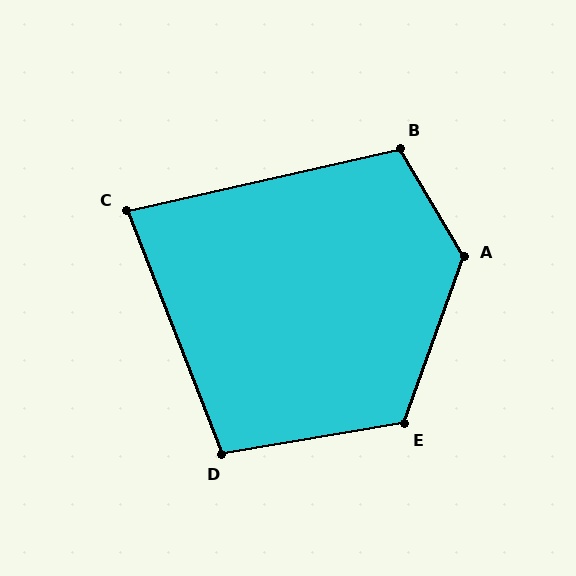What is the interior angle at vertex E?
Approximately 119 degrees (obtuse).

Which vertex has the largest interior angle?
A, at approximately 130 degrees.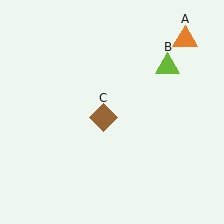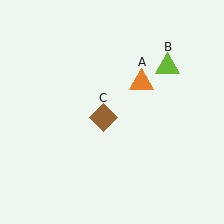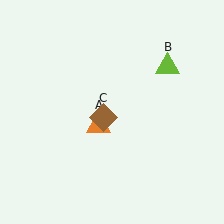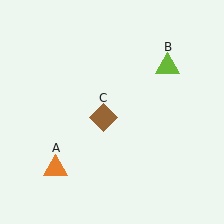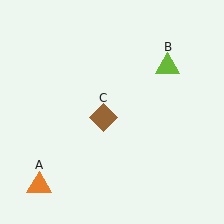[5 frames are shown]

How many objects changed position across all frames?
1 object changed position: orange triangle (object A).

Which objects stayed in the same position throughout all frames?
Lime triangle (object B) and brown diamond (object C) remained stationary.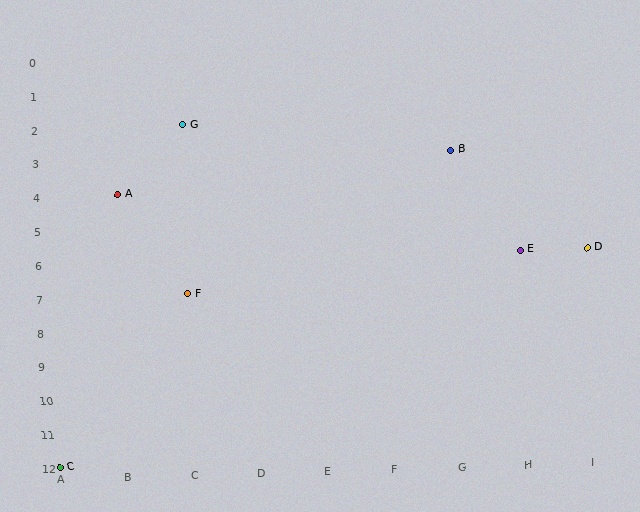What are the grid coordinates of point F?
Point F is at grid coordinates (C, 7).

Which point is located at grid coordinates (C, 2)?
Point G is at (C, 2).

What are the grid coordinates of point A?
Point A is at grid coordinates (B, 4).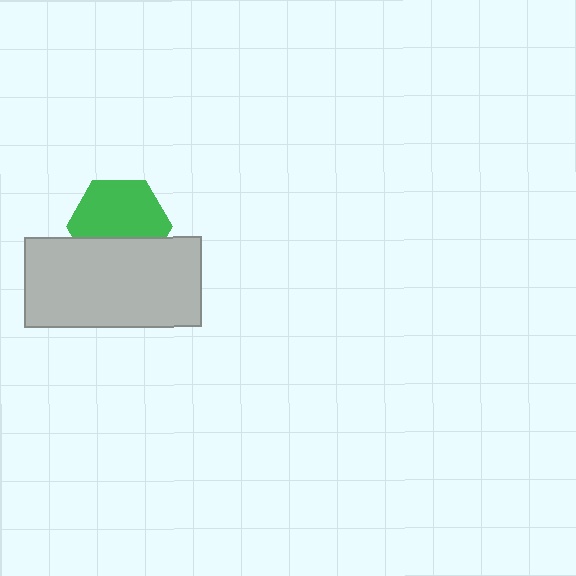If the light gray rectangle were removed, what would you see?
You would see the complete green hexagon.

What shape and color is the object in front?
The object in front is a light gray rectangle.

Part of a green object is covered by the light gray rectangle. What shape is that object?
It is a hexagon.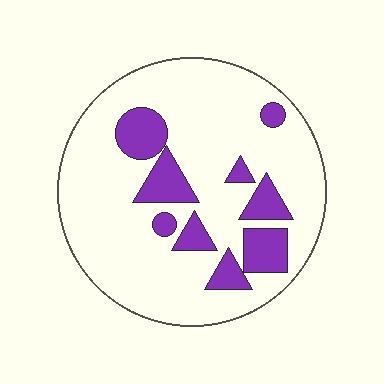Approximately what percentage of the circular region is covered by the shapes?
Approximately 20%.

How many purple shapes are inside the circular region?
9.